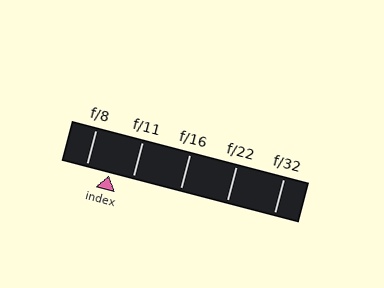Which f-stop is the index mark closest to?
The index mark is closest to f/11.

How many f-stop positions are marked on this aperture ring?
There are 5 f-stop positions marked.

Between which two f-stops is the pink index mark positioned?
The index mark is between f/8 and f/11.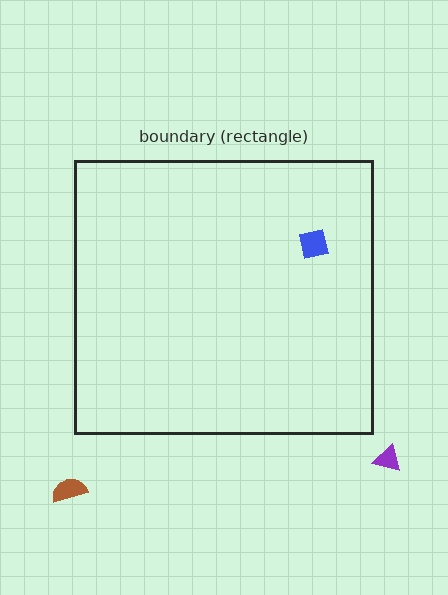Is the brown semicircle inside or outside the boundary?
Outside.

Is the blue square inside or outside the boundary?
Inside.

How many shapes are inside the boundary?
1 inside, 2 outside.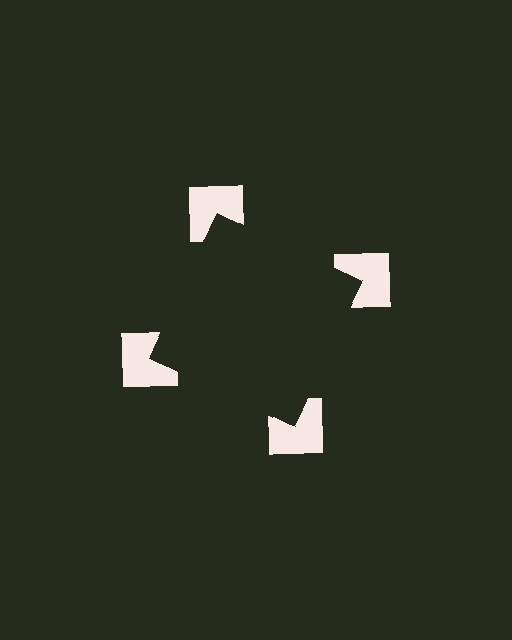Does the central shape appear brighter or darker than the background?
It typically appears slightly darker than the background, even though no actual brightness change is drawn.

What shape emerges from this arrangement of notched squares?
An illusory square — its edges are inferred from the aligned wedge cuts in the notched squares, not physically drawn.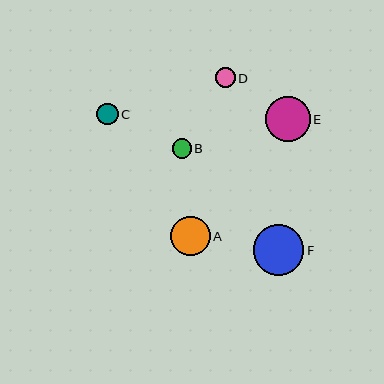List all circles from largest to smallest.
From largest to smallest: F, E, A, C, D, B.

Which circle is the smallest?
Circle B is the smallest with a size of approximately 19 pixels.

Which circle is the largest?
Circle F is the largest with a size of approximately 50 pixels.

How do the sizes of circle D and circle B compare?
Circle D and circle B are approximately the same size.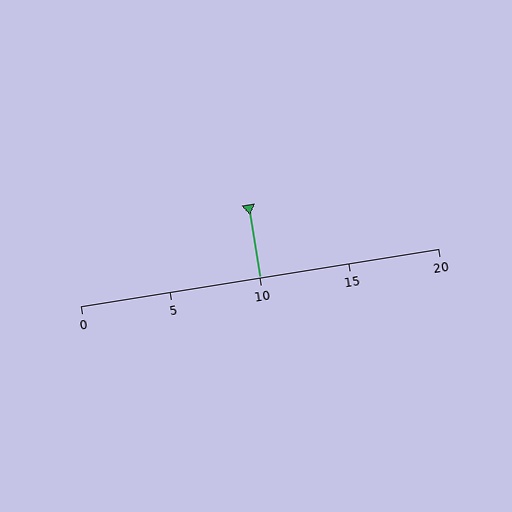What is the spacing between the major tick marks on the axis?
The major ticks are spaced 5 apart.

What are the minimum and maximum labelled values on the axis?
The axis runs from 0 to 20.